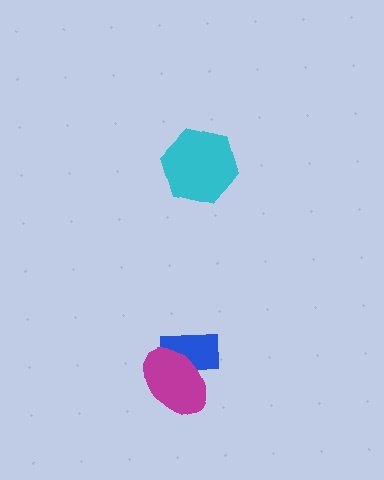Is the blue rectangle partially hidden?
Yes, it is partially covered by another shape.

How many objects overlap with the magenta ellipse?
1 object overlaps with the magenta ellipse.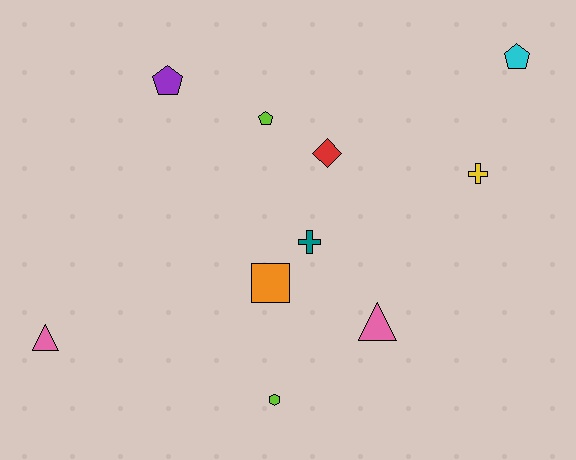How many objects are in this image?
There are 10 objects.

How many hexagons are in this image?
There is 1 hexagon.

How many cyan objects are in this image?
There is 1 cyan object.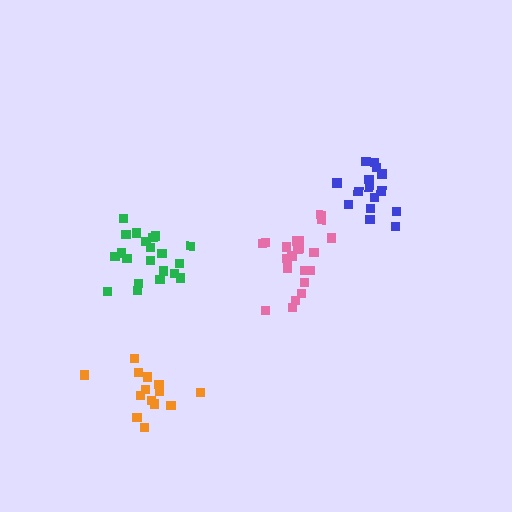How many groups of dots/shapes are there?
There are 4 groups.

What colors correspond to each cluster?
The clusters are colored: blue, pink, green, orange.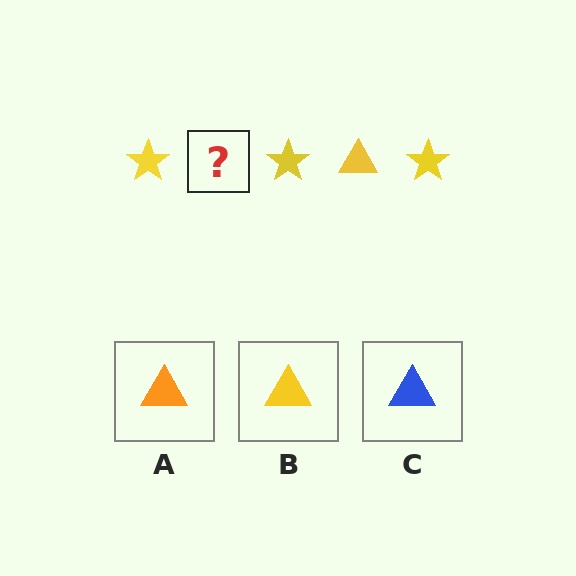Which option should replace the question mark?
Option B.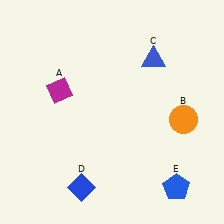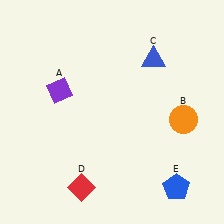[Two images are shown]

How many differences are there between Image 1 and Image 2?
There are 2 differences between the two images.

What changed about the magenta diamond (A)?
In Image 1, A is magenta. In Image 2, it changed to purple.